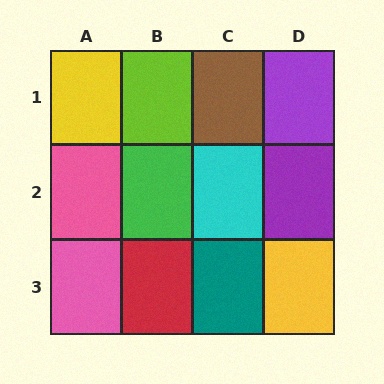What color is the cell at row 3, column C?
Teal.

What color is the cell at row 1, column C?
Brown.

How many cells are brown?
1 cell is brown.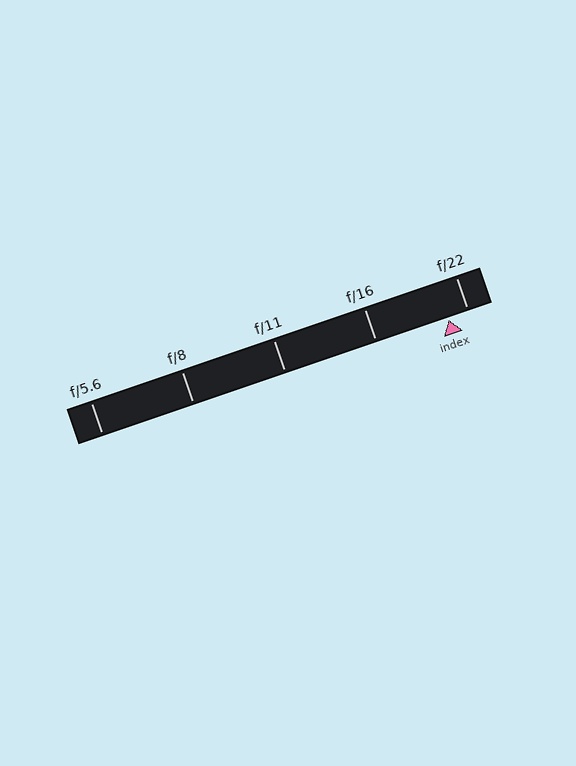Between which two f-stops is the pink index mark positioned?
The index mark is between f/16 and f/22.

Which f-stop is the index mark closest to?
The index mark is closest to f/22.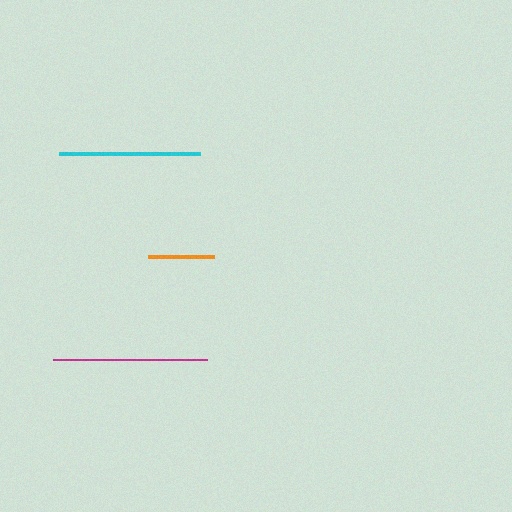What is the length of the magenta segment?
The magenta segment is approximately 153 pixels long.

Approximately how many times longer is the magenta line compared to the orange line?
The magenta line is approximately 2.3 times the length of the orange line.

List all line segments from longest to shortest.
From longest to shortest: magenta, cyan, orange.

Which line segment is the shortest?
The orange line is the shortest at approximately 65 pixels.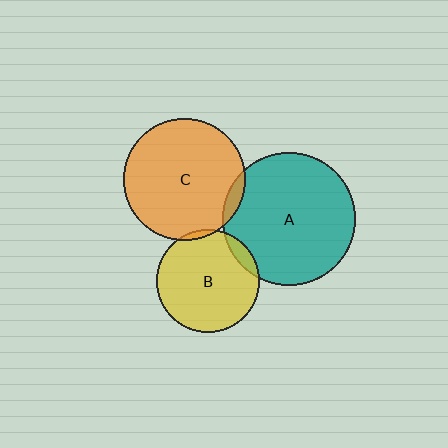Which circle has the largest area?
Circle A (teal).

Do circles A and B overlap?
Yes.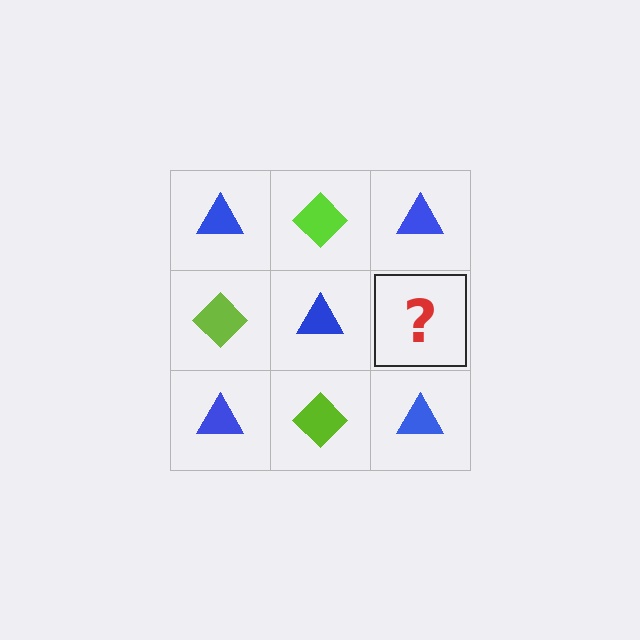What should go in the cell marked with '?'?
The missing cell should contain a lime diamond.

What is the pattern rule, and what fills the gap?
The rule is that it alternates blue triangle and lime diamond in a checkerboard pattern. The gap should be filled with a lime diamond.